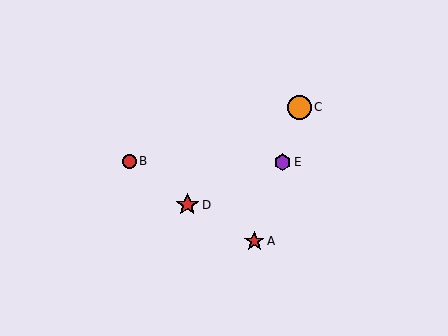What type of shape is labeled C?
Shape C is an orange circle.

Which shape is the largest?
The orange circle (labeled C) is the largest.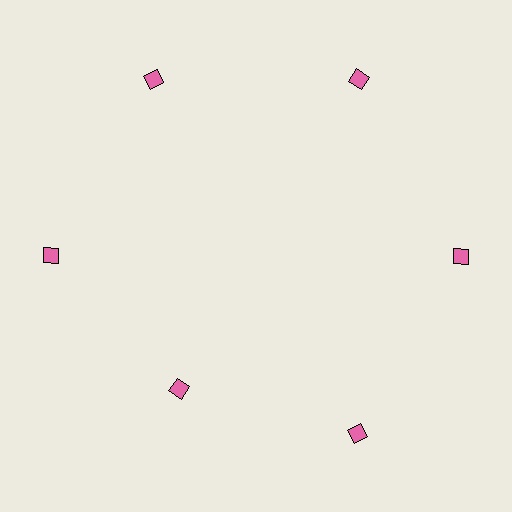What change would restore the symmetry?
The symmetry would be restored by moving it outward, back onto the ring so that all 6 diamonds sit at equal angles and equal distance from the center.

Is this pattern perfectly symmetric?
No. The 6 pink diamonds are arranged in a ring, but one element near the 7 o'clock position is pulled inward toward the center, breaking the 6-fold rotational symmetry.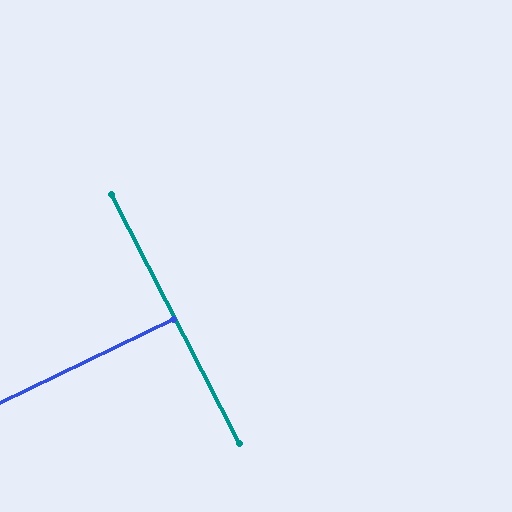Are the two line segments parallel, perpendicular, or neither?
Perpendicular — they meet at approximately 88°.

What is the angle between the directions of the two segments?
Approximately 88 degrees.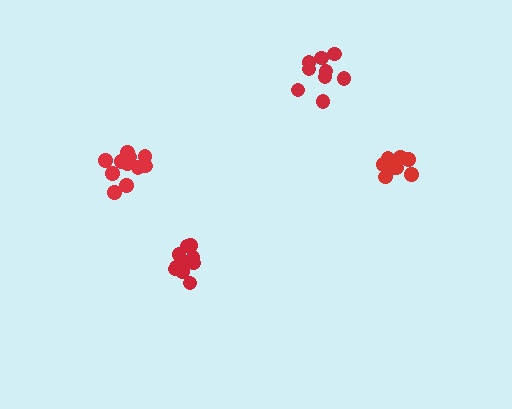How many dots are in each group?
Group 1: 11 dots, Group 2: 11 dots, Group 3: 8 dots, Group 4: 9 dots (39 total).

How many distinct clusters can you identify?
There are 4 distinct clusters.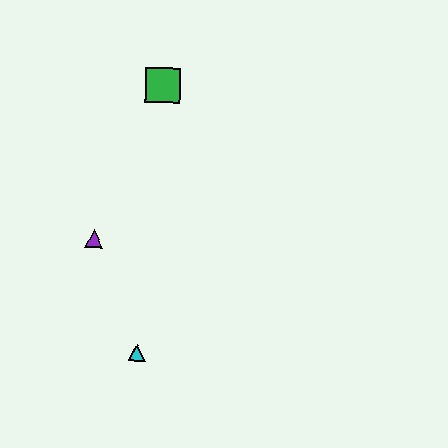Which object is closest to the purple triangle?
The cyan triangle is closest to the purple triangle.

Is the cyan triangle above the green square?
No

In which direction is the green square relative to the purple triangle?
The green square is above the purple triangle.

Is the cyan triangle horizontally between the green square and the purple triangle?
Yes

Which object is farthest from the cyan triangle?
The green square is farthest from the cyan triangle.